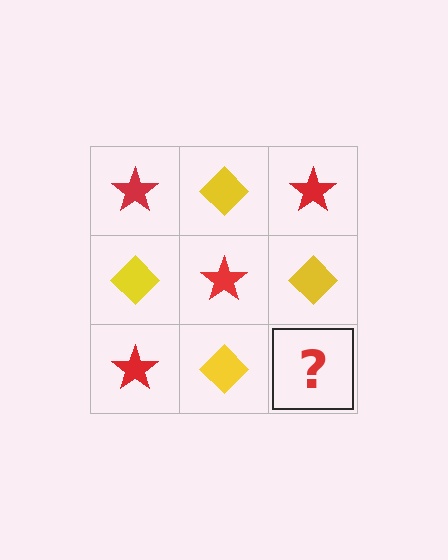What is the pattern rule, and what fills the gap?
The rule is that it alternates red star and yellow diamond in a checkerboard pattern. The gap should be filled with a red star.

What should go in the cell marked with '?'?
The missing cell should contain a red star.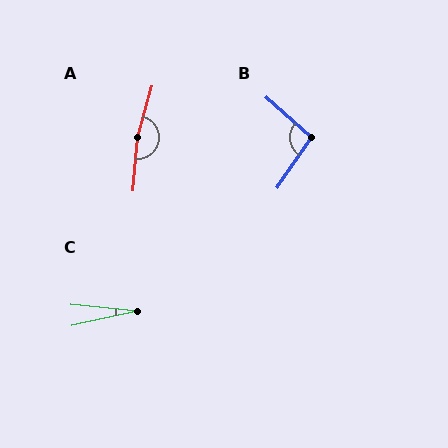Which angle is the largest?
A, at approximately 169 degrees.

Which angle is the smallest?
C, at approximately 19 degrees.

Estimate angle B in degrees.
Approximately 97 degrees.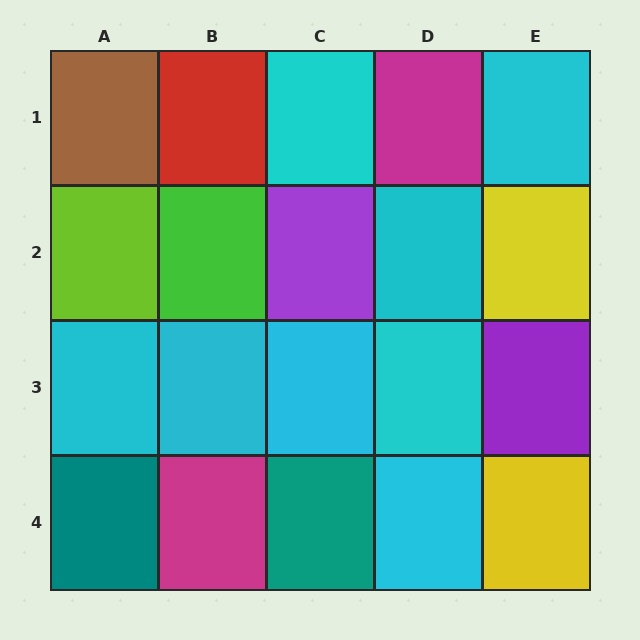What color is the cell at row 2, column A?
Lime.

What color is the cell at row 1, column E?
Cyan.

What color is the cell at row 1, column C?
Cyan.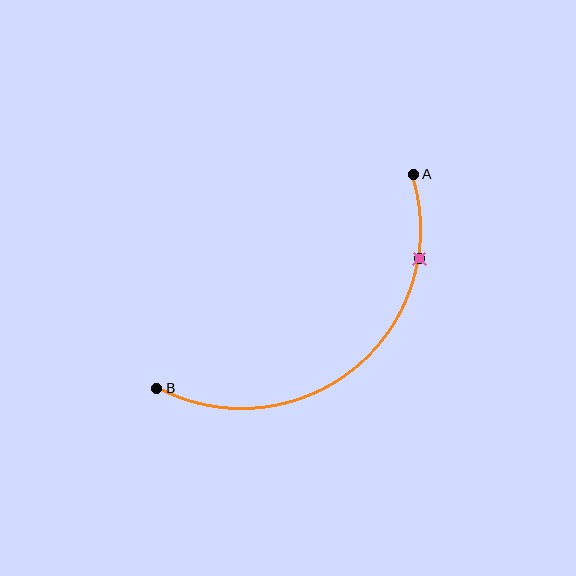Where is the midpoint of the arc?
The arc midpoint is the point on the curve farthest from the straight line joining A and B. It sits below and to the right of that line.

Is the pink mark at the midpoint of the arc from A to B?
No. The pink mark lies on the arc but is closer to endpoint A. The arc midpoint would be at the point on the curve equidistant along the arc from both A and B.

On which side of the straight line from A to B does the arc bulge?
The arc bulges below and to the right of the straight line connecting A and B.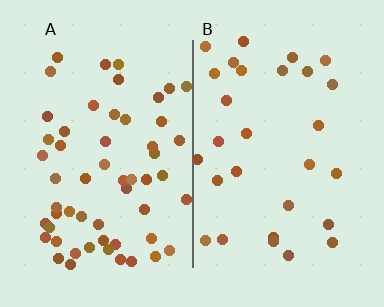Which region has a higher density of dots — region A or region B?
A (the left).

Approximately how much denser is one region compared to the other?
Approximately 1.9× — region A over region B.